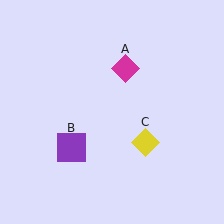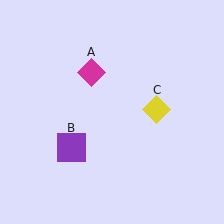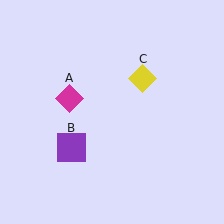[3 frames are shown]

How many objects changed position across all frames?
2 objects changed position: magenta diamond (object A), yellow diamond (object C).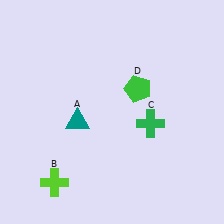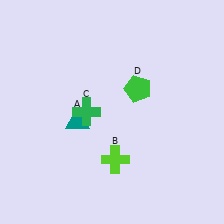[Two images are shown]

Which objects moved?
The objects that moved are: the lime cross (B), the green cross (C).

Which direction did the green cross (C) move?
The green cross (C) moved left.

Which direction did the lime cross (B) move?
The lime cross (B) moved right.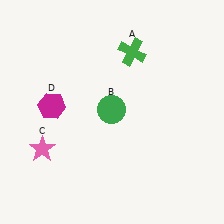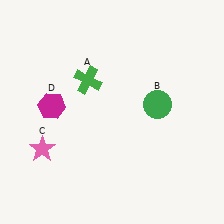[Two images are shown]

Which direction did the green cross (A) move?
The green cross (A) moved left.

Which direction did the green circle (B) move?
The green circle (B) moved right.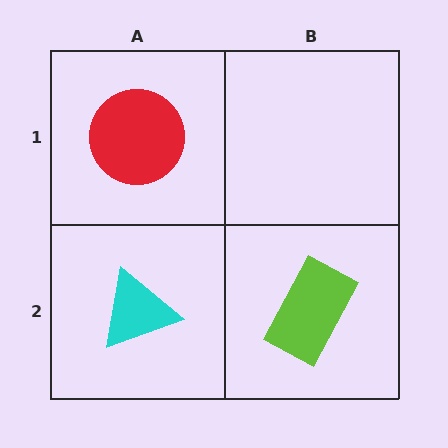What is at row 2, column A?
A cyan triangle.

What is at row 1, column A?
A red circle.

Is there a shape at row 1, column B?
No, that cell is empty.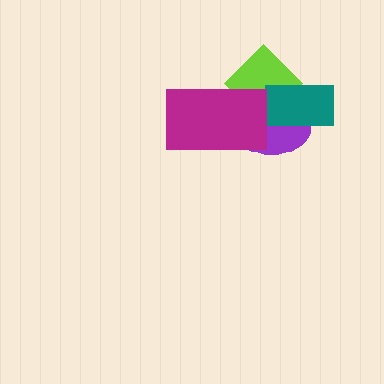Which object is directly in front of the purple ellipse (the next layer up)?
The teal rectangle is directly in front of the purple ellipse.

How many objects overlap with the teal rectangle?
2 objects overlap with the teal rectangle.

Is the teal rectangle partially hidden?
No, no other shape covers it.